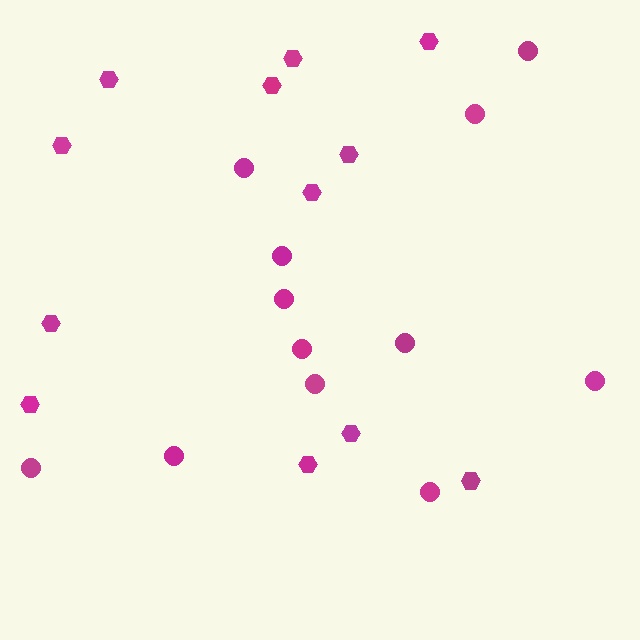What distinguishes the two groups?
There are 2 groups: one group of circles (12) and one group of hexagons (12).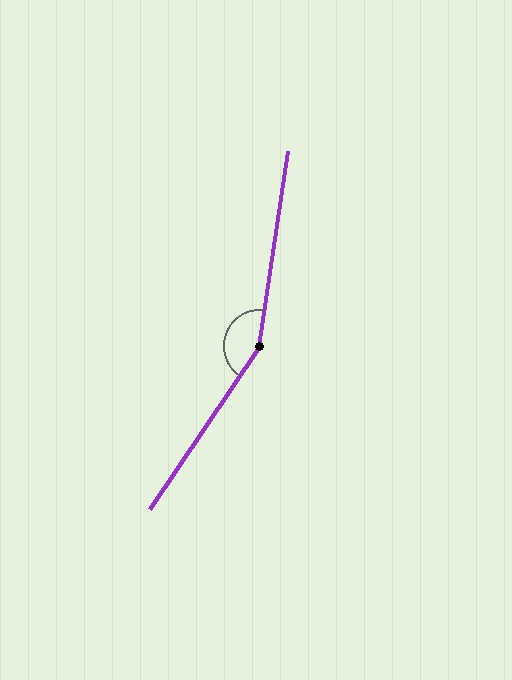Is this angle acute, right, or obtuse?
It is obtuse.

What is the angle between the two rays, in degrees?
Approximately 155 degrees.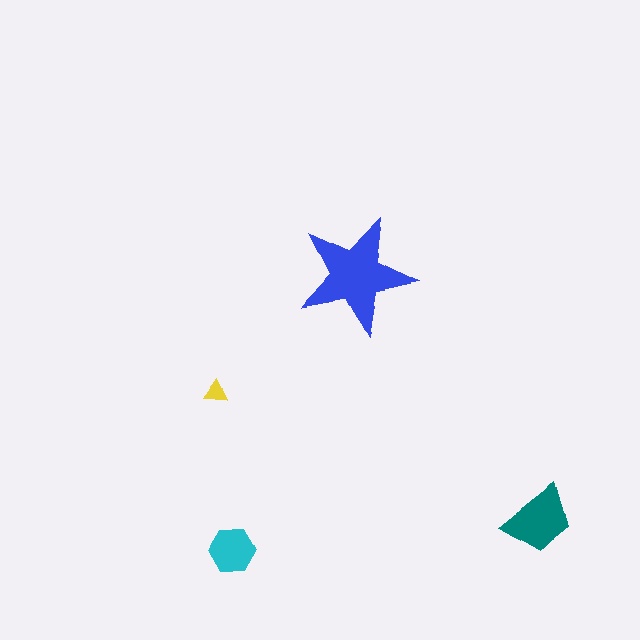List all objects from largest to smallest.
The blue star, the teal trapezoid, the cyan hexagon, the yellow triangle.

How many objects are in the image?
There are 4 objects in the image.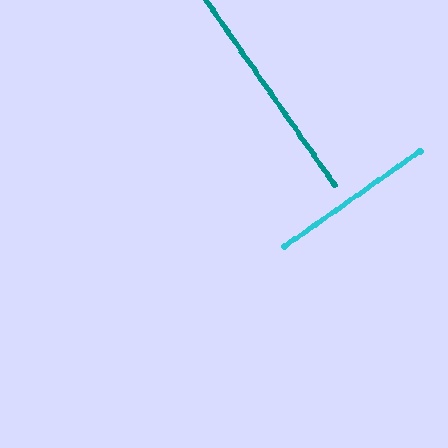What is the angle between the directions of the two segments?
Approximately 90 degrees.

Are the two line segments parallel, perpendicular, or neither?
Perpendicular — they meet at approximately 90°.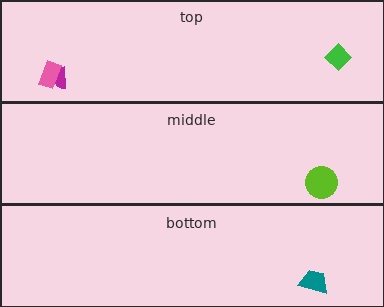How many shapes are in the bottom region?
1.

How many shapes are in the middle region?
1.